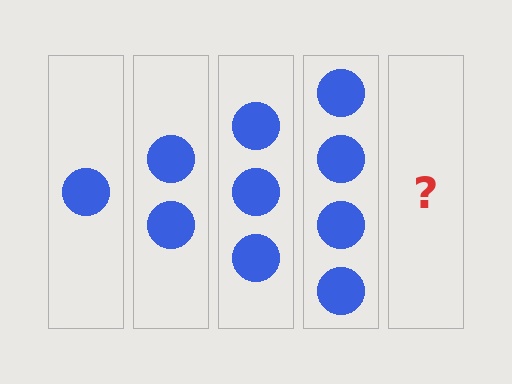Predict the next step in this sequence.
The next step is 5 circles.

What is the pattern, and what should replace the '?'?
The pattern is that each step adds one more circle. The '?' should be 5 circles.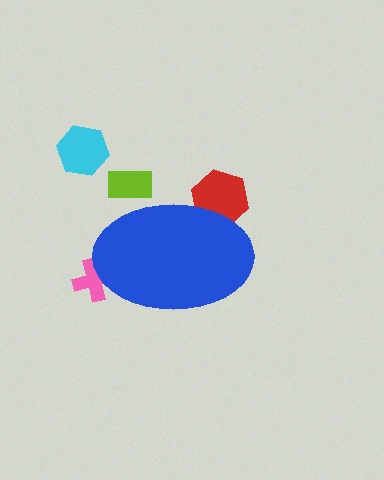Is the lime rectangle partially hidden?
Yes, the lime rectangle is partially hidden behind the blue ellipse.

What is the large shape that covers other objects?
A blue ellipse.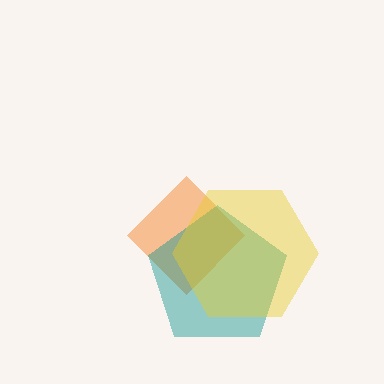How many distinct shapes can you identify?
There are 3 distinct shapes: an orange diamond, a teal pentagon, a yellow hexagon.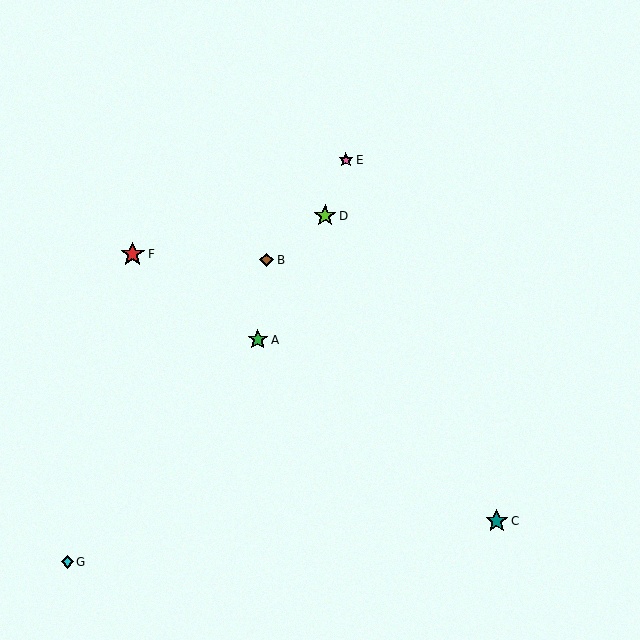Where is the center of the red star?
The center of the red star is at (133, 254).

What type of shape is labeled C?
Shape C is a teal star.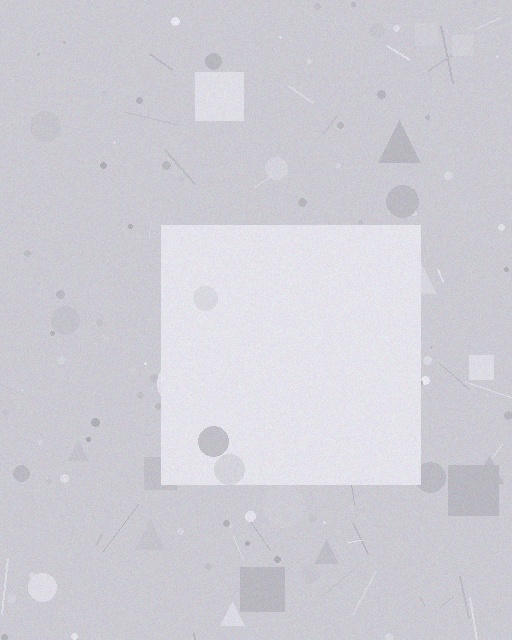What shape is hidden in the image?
A square is hidden in the image.